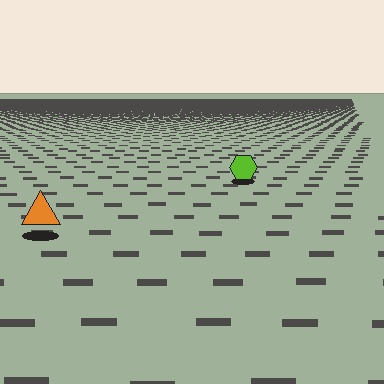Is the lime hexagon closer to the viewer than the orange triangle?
No. The orange triangle is closer — you can tell from the texture gradient: the ground texture is coarser near it.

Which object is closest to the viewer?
The orange triangle is closest. The texture marks near it are larger and more spread out.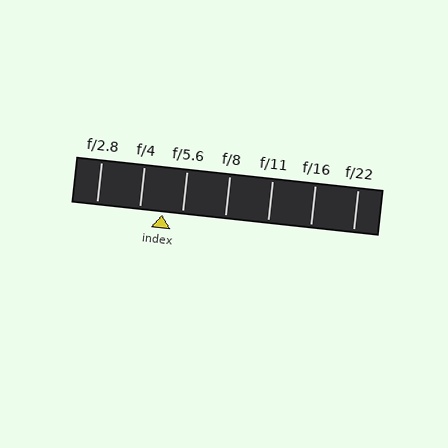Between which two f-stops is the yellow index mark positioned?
The index mark is between f/4 and f/5.6.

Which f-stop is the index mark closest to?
The index mark is closest to f/5.6.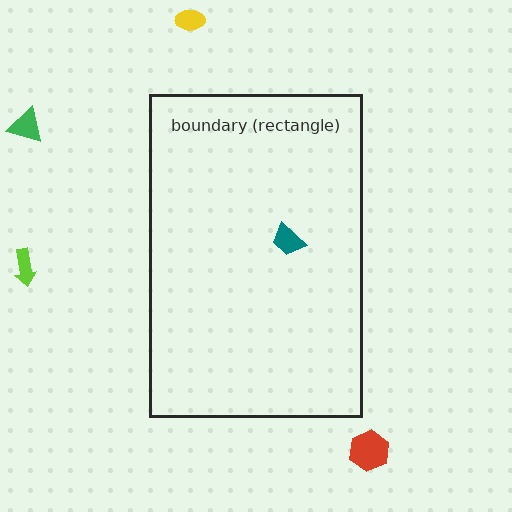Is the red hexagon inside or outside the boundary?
Outside.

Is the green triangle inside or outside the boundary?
Outside.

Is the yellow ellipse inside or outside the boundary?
Outside.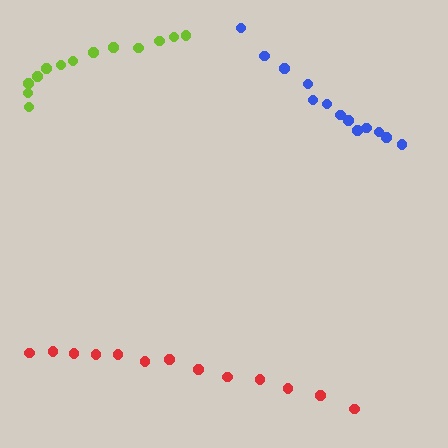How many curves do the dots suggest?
There are 3 distinct paths.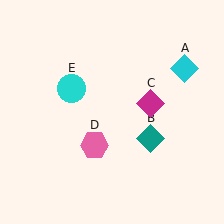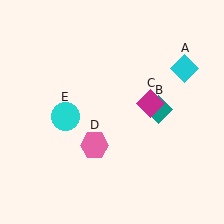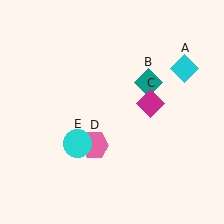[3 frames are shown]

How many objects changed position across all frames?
2 objects changed position: teal diamond (object B), cyan circle (object E).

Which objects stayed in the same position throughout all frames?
Cyan diamond (object A) and magenta diamond (object C) and pink hexagon (object D) remained stationary.